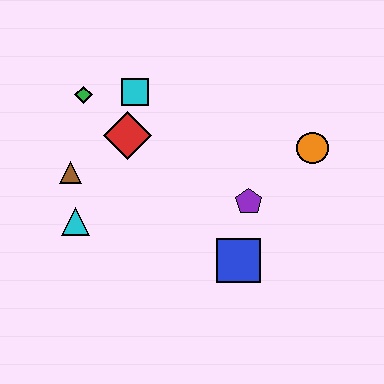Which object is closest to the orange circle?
The purple pentagon is closest to the orange circle.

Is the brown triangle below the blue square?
No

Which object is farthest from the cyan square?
The blue square is farthest from the cyan square.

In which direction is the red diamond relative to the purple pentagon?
The red diamond is to the left of the purple pentagon.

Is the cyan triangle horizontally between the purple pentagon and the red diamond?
No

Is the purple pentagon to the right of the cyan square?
Yes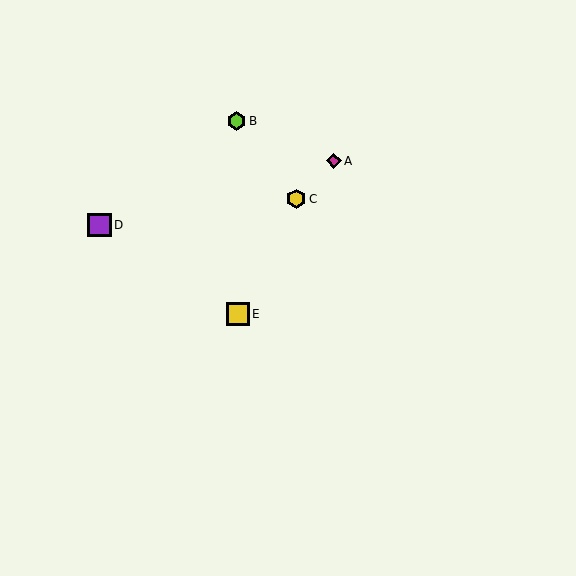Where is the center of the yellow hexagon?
The center of the yellow hexagon is at (296, 199).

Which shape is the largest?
The purple square (labeled D) is the largest.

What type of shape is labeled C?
Shape C is a yellow hexagon.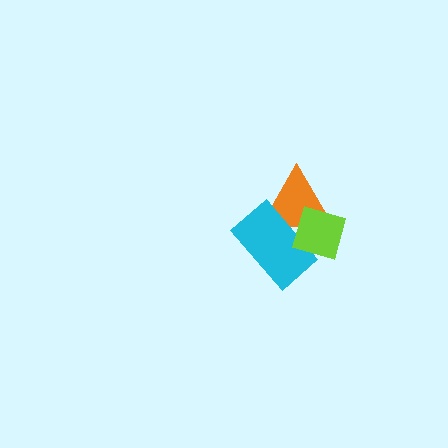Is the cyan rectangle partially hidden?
Yes, it is partially covered by another shape.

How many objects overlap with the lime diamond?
2 objects overlap with the lime diamond.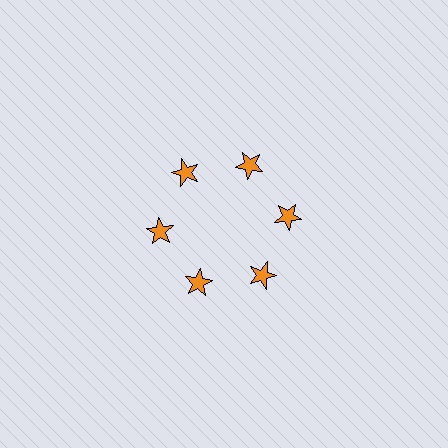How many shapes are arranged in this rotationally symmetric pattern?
There are 6 shapes, arranged in 6 groups of 1.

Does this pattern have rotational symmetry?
Yes, this pattern has 6-fold rotational symmetry. It looks the same after rotating 60 degrees around the center.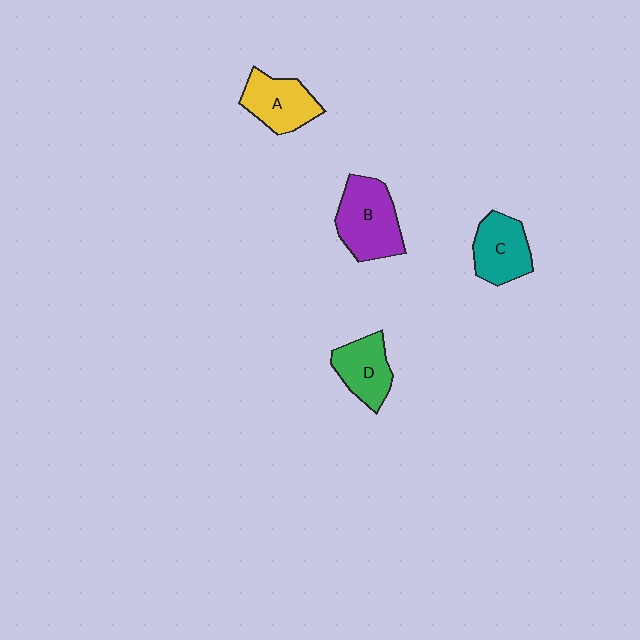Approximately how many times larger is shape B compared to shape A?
Approximately 1.3 times.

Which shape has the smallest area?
Shape D (green).